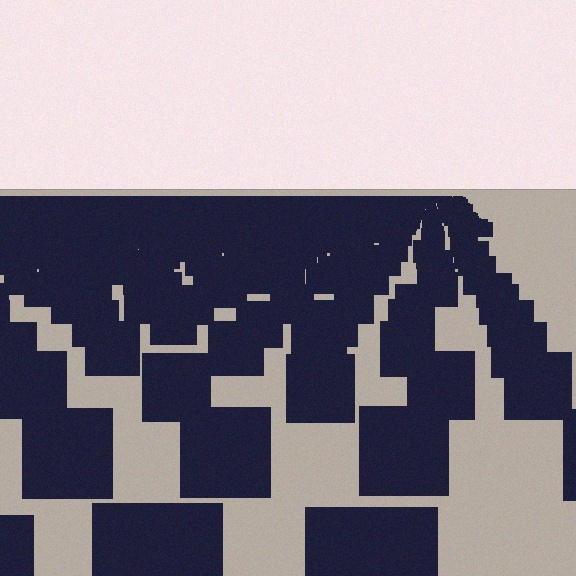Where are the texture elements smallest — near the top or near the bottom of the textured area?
Near the top.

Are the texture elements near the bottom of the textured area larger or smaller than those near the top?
Larger. Near the bottom, elements are closer to the viewer and appear at a bigger on-screen size.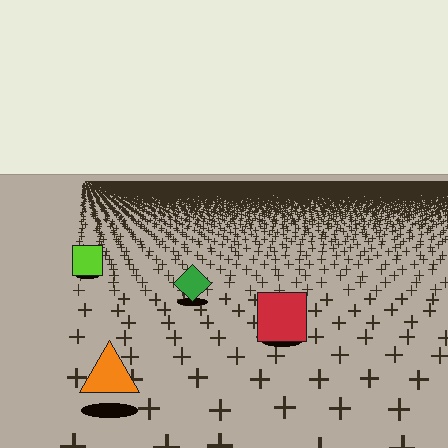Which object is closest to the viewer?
The orange triangle is closest. The texture marks near it are larger and more spread out.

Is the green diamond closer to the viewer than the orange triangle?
No. The orange triangle is closer — you can tell from the texture gradient: the ground texture is coarser near it.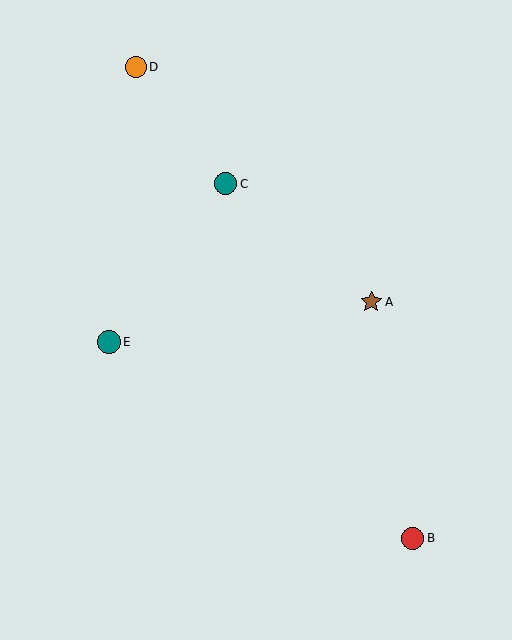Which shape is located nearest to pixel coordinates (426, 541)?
The red circle (labeled B) at (413, 538) is nearest to that location.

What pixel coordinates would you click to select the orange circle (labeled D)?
Click at (136, 67) to select the orange circle D.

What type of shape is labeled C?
Shape C is a teal circle.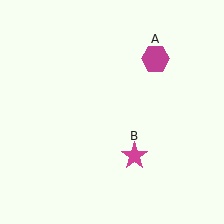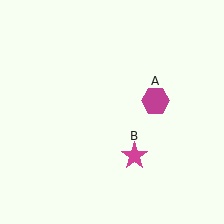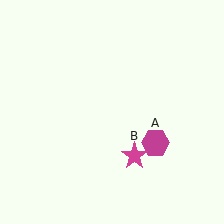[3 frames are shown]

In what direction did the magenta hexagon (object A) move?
The magenta hexagon (object A) moved down.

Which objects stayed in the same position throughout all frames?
Magenta star (object B) remained stationary.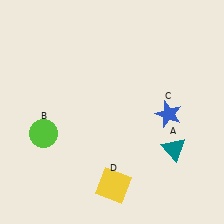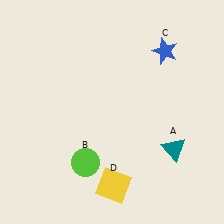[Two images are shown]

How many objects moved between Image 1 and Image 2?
2 objects moved between the two images.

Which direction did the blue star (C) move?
The blue star (C) moved up.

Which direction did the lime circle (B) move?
The lime circle (B) moved right.